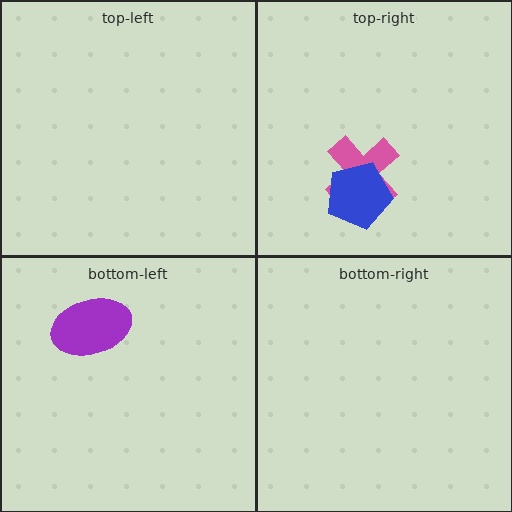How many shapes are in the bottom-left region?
1.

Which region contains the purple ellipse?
The bottom-left region.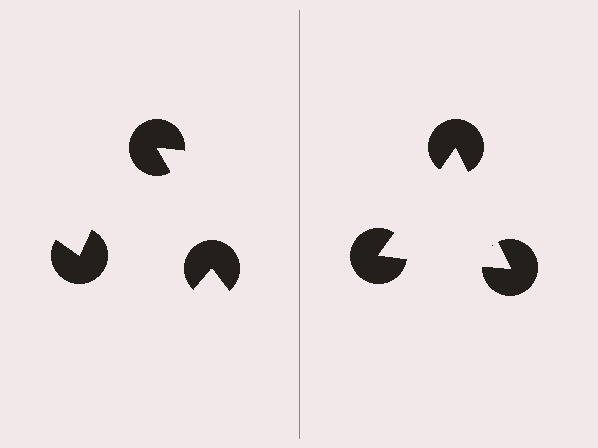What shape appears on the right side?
An illusory triangle.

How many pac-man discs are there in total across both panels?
6 — 3 on each side.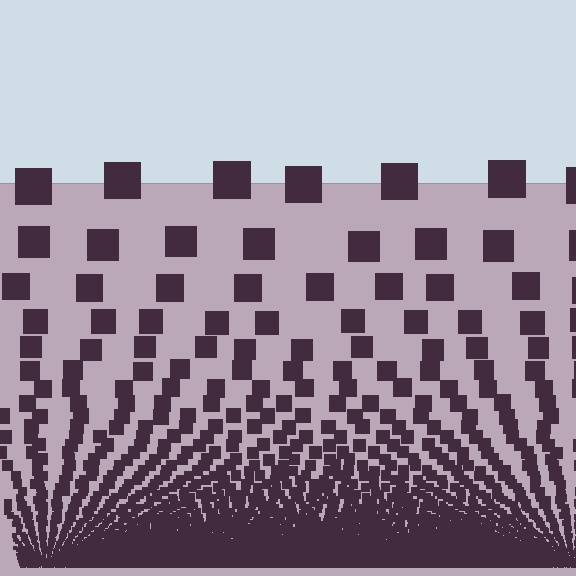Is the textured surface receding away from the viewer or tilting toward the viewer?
The surface appears to tilt toward the viewer. Texture elements get larger and sparser toward the top.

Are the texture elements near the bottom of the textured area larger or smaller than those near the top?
Smaller. The gradient is inverted — elements near the bottom are smaller and denser.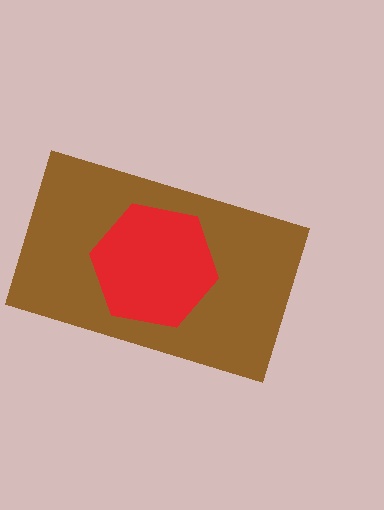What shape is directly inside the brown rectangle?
The red hexagon.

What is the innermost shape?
The red hexagon.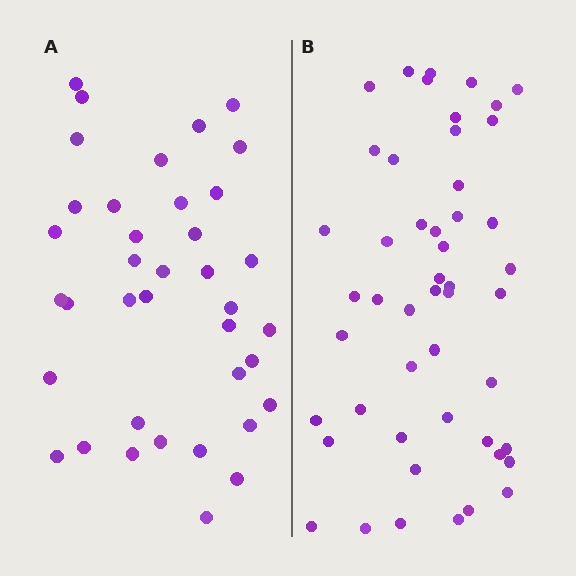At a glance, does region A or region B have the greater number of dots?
Region B (the right region) has more dots.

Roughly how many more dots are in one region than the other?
Region B has roughly 12 or so more dots than region A.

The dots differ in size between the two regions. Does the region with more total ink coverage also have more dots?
No. Region A has more total ink coverage because its dots are larger, but region B actually contains more individual dots. Total area can be misleading — the number of items is what matters here.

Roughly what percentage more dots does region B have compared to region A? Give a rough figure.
About 30% more.